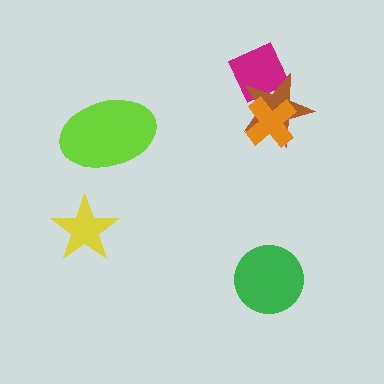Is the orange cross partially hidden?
No, no other shape covers it.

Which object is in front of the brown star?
The orange cross is in front of the brown star.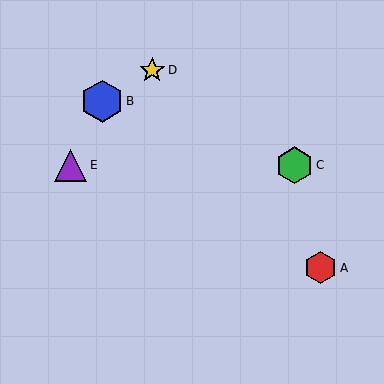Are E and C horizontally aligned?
Yes, both are at y≈165.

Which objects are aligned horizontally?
Objects C, E are aligned horizontally.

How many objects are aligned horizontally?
2 objects (C, E) are aligned horizontally.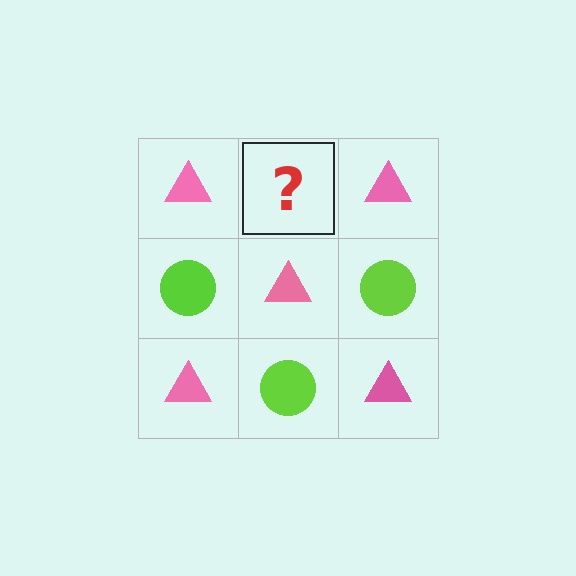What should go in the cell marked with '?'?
The missing cell should contain a lime circle.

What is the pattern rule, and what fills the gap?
The rule is that it alternates pink triangle and lime circle in a checkerboard pattern. The gap should be filled with a lime circle.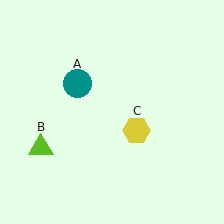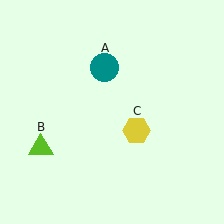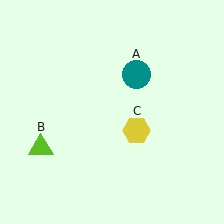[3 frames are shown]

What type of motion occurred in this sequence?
The teal circle (object A) rotated clockwise around the center of the scene.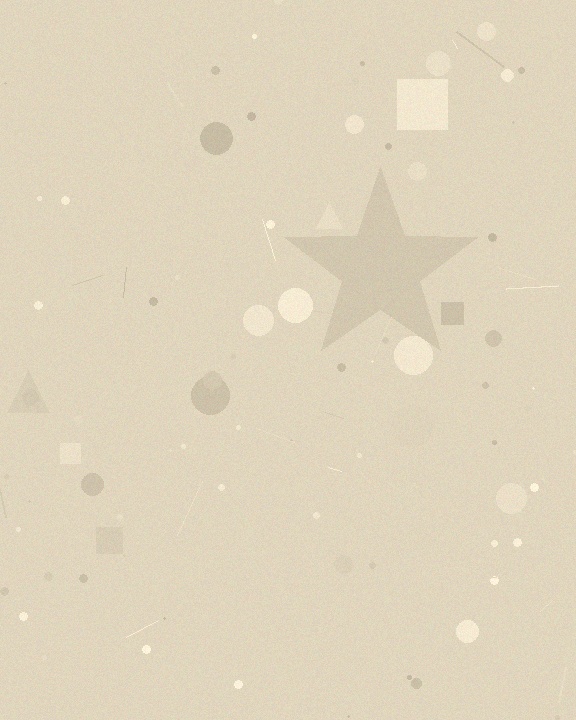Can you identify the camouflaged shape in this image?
The camouflaged shape is a star.